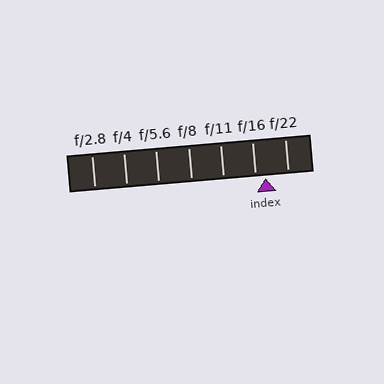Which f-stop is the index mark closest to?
The index mark is closest to f/16.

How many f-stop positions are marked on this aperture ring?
There are 7 f-stop positions marked.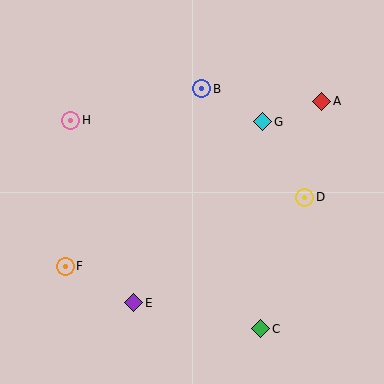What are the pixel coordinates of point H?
Point H is at (71, 120).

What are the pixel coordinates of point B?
Point B is at (202, 89).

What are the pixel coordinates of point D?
Point D is at (305, 197).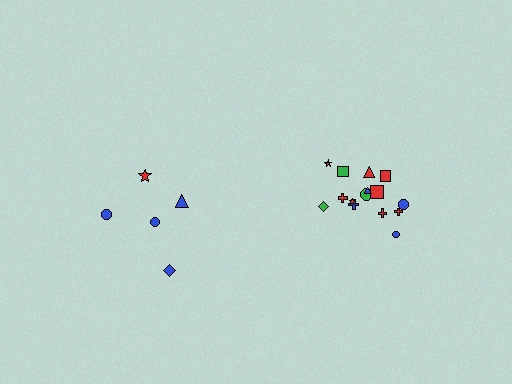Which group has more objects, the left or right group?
The right group.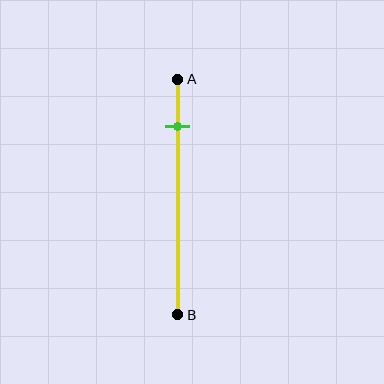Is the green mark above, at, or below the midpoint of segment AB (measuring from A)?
The green mark is above the midpoint of segment AB.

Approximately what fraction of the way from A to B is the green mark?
The green mark is approximately 20% of the way from A to B.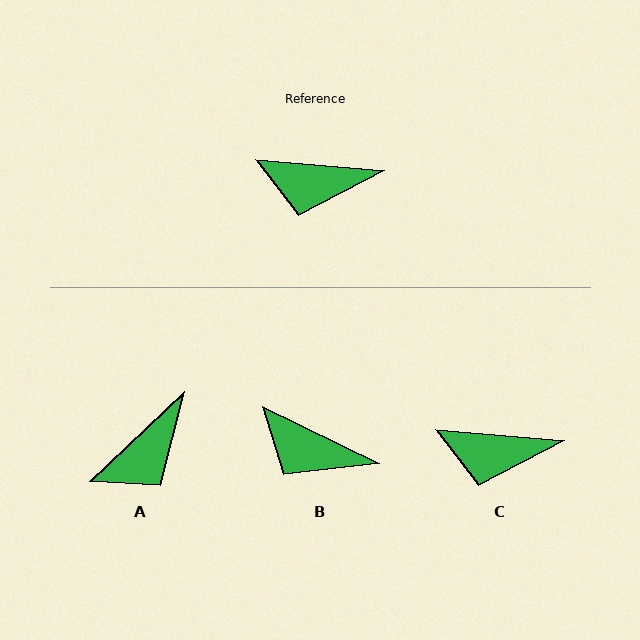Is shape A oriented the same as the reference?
No, it is off by about 48 degrees.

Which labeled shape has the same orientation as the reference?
C.